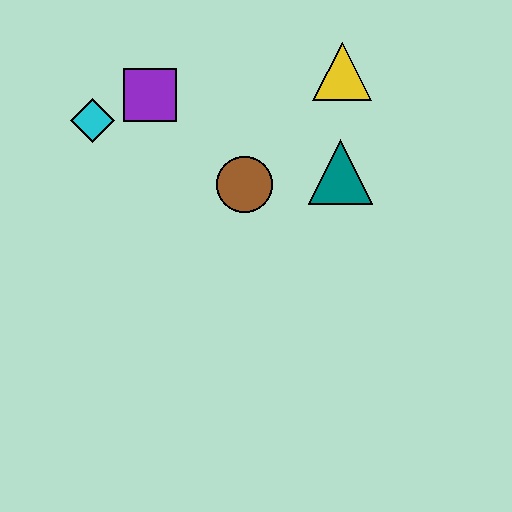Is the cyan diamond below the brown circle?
No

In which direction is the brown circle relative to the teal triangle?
The brown circle is to the left of the teal triangle.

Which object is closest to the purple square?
The cyan diamond is closest to the purple square.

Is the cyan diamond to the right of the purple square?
No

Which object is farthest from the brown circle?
The cyan diamond is farthest from the brown circle.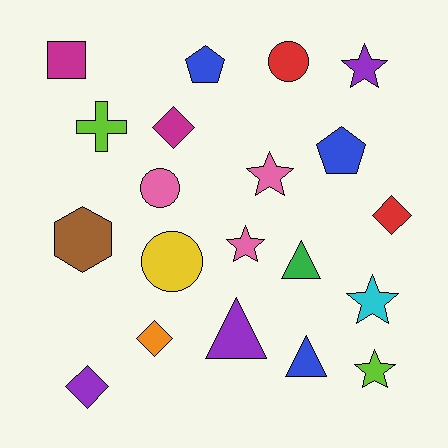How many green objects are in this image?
There is 1 green object.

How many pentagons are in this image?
There are 2 pentagons.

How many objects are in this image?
There are 20 objects.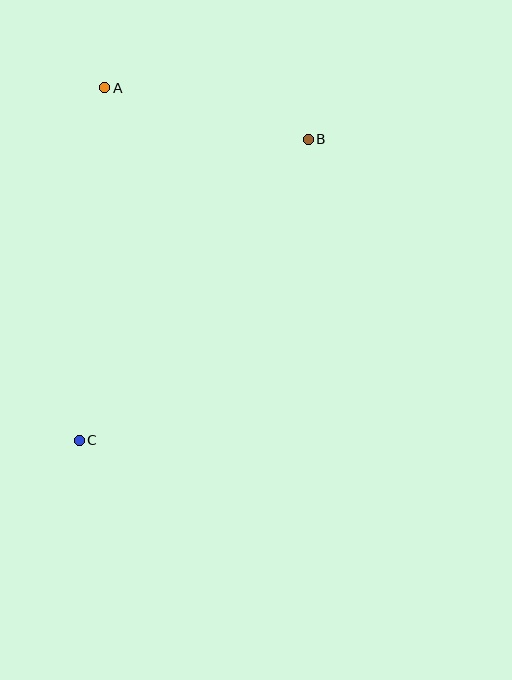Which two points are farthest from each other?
Points B and C are farthest from each other.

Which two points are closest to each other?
Points A and B are closest to each other.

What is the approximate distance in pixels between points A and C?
The distance between A and C is approximately 354 pixels.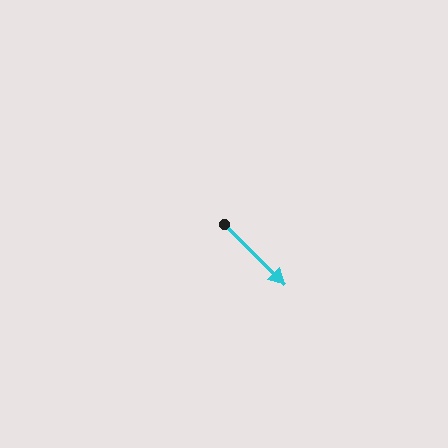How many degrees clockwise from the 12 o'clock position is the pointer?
Approximately 135 degrees.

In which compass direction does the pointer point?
Southeast.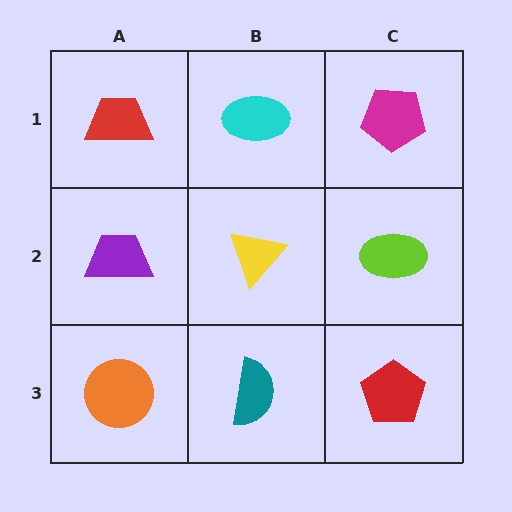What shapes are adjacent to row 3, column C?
A lime ellipse (row 2, column C), a teal semicircle (row 3, column B).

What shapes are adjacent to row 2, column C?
A magenta pentagon (row 1, column C), a red pentagon (row 3, column C), a yellow triangle (row 2, column B).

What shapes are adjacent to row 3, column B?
A yellow triangle (row 2, column B), an orange circle (row 3, column A), a red pentagon (row 3, column C).